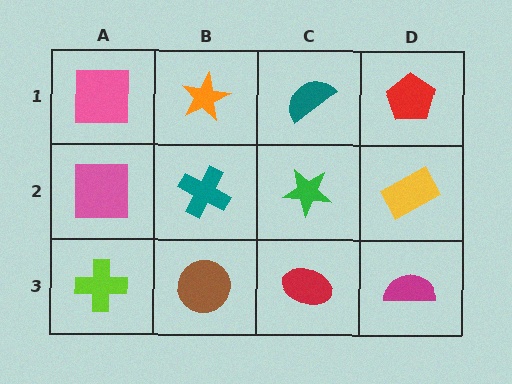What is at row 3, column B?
A brown circle.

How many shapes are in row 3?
4 shapes.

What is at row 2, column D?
A yellow rectangle.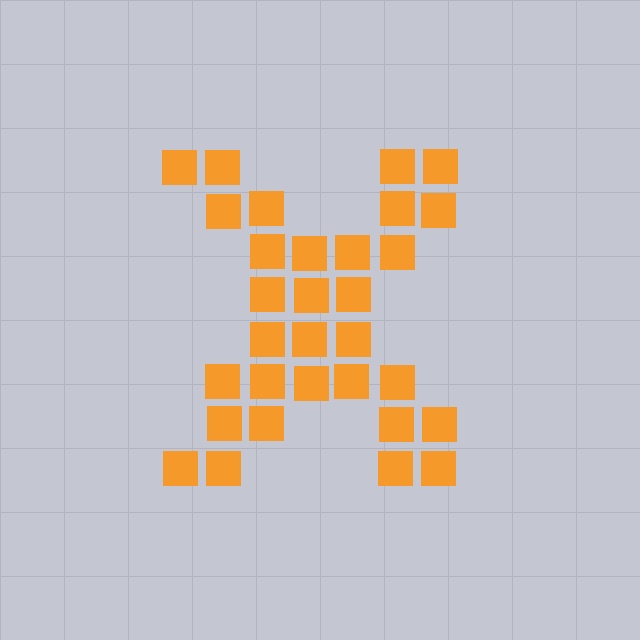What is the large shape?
The large shape is the letter X.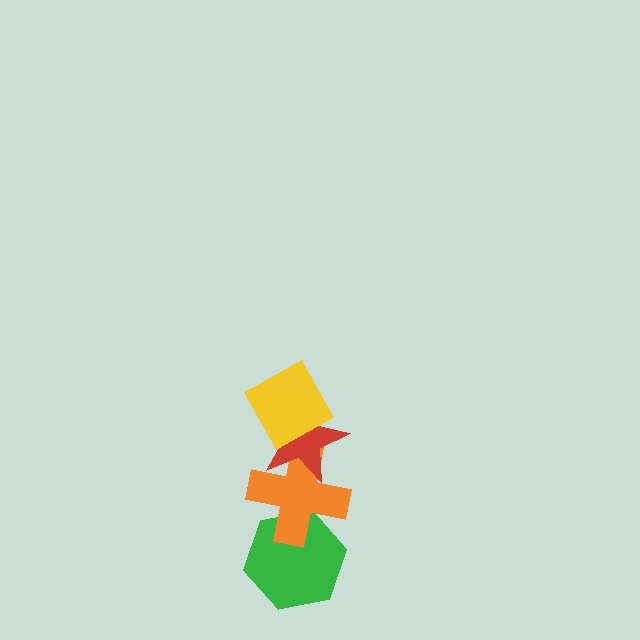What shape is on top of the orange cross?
The red star is on top of the orange cross.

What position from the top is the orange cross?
The orange cross is 3rd from the top.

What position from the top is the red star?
The red star is 2nd from the top.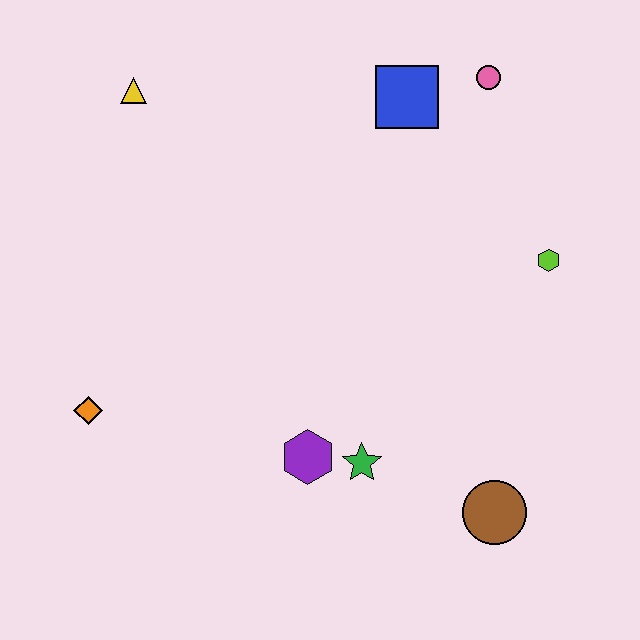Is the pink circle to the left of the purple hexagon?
No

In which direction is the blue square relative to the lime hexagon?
The blue square is above the lime hexagon.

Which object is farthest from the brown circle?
The yellow triangle is farthest from the brown circle.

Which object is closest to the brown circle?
The green star is closest to the brown circle.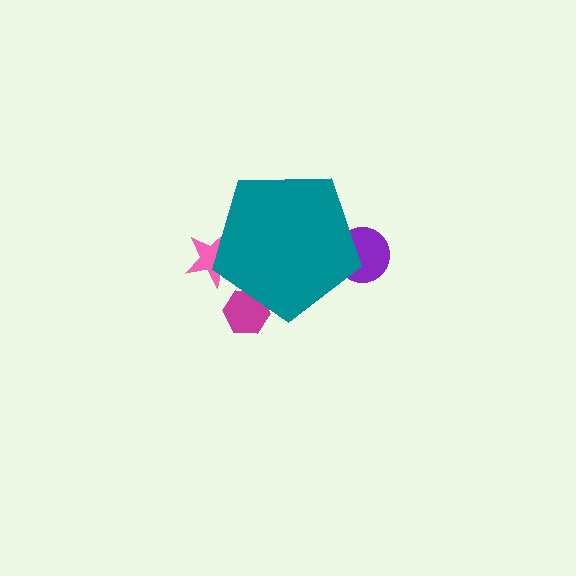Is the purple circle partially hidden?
Yes, the purple circle is partially hidden behind the teal pentagon.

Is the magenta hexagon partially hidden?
Yes, the magenta hexagon is partially hidden behind the teal pentagon.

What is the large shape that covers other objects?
A teal pentagon.